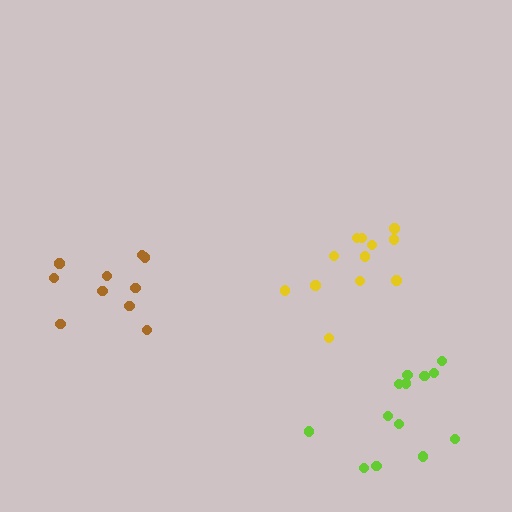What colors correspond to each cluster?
The clusters are colored: yellow, brown, lime.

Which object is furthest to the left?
The brown cluster is leftmost.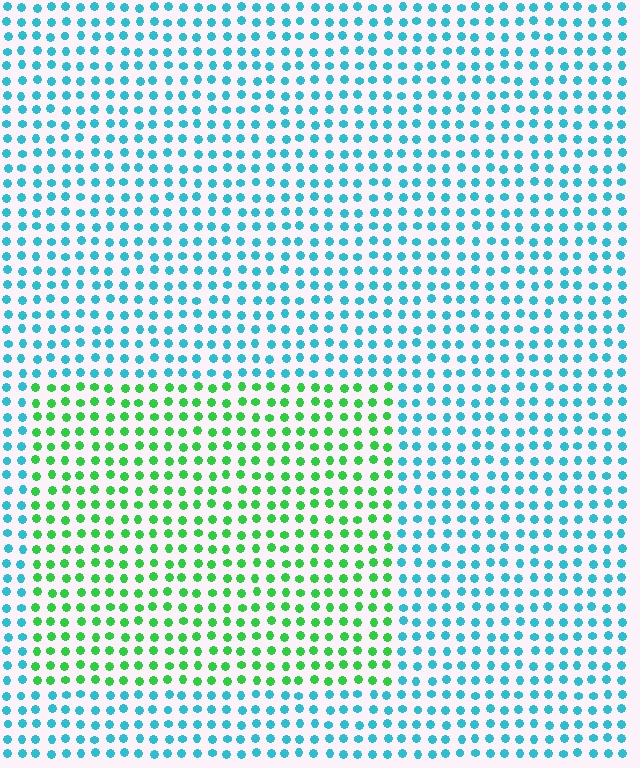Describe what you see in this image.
The image is filled with small cyan elements in a uniform arrangement. A rectangle-shaped region is visible where the elements are tinted to a slightly different hue, forming a subtle color boundary.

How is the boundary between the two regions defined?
The boundary is defined purely by a slight shift in hue (about 59 degrees). Spacing, size, and orientation are identical on both sides.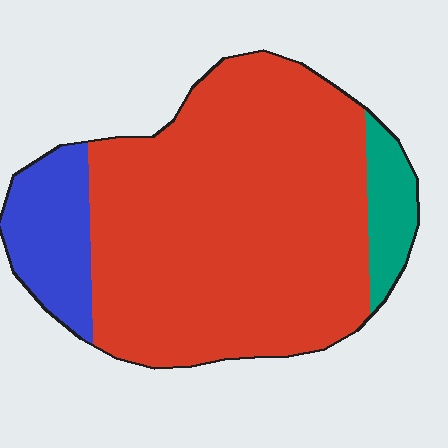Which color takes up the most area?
Red, at roughly 80%.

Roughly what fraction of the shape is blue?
Blue covers roughly 15% of the shape.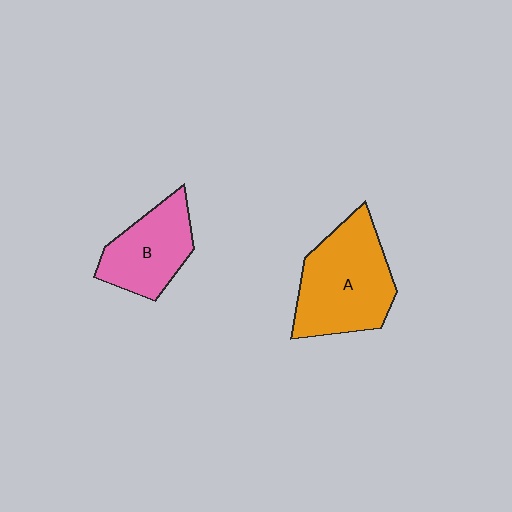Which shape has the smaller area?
Shape B (pink).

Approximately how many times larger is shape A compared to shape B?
Approximately 1.5 times.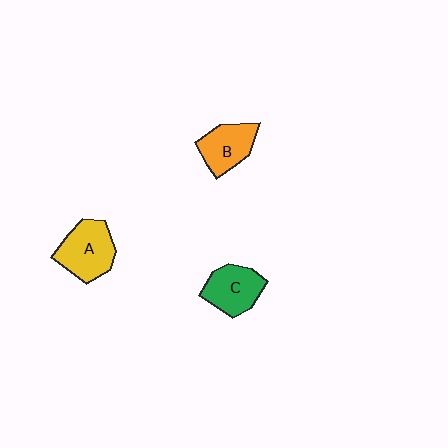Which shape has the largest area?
Shape A (yellow).